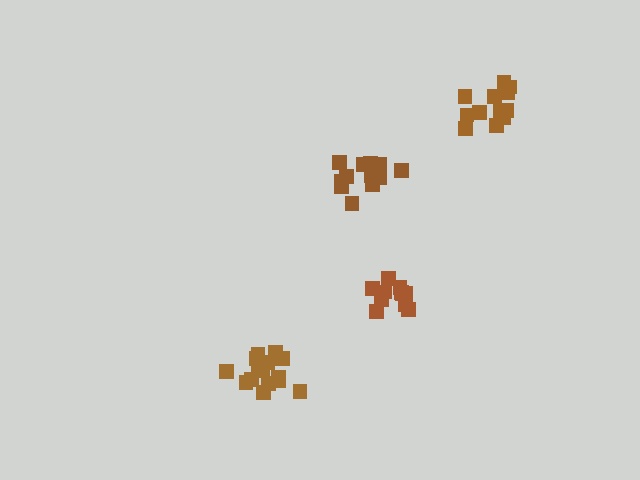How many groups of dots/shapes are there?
There are 4 groups.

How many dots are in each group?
Group 1: 11 dots, Group 2: 16 dots, Group 3: 12 dots, Group 4: 13 dots (52 total).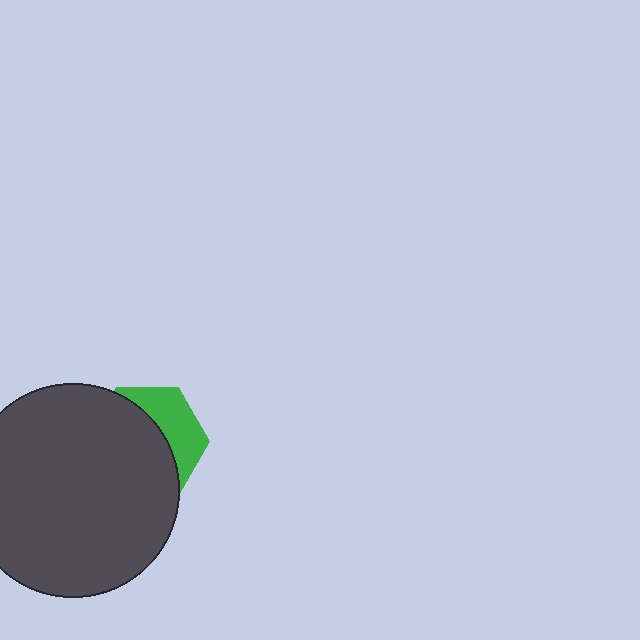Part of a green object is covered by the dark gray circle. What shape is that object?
It is a hexagon.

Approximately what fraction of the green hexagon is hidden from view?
Roughly 64% of the green hexagon is hidden behind the dark gray circle.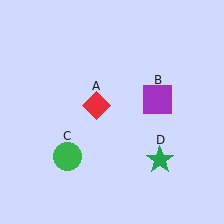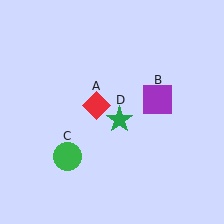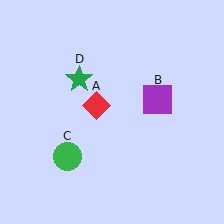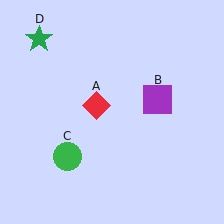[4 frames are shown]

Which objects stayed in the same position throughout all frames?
Red diamond (object A) and purple square (object B) and green circle (object C) remained stationary.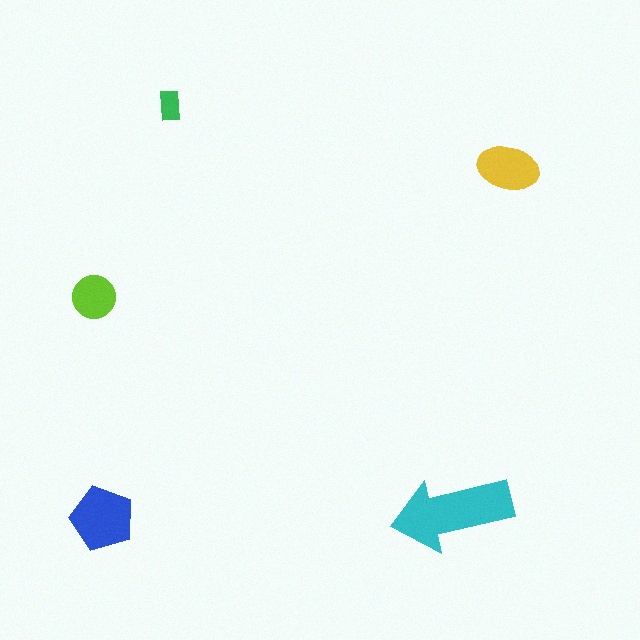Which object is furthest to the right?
The yellow ellipse is rightmost.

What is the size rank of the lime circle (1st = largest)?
4th.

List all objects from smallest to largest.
The green rectangle, the lime circle, the yellow ellipse, the blue pentagon, the cyan arrow.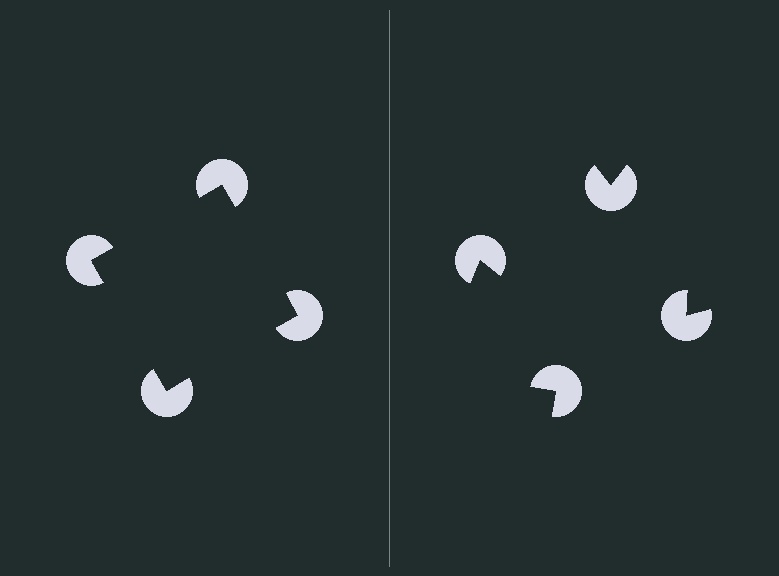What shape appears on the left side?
An illusory square.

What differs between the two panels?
The pac-man discs are positioned identically on both sides; only the wedge orientations differ. On the left they align to a square; on the right they are misaligned.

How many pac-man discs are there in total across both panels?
8 — 4 on each side.